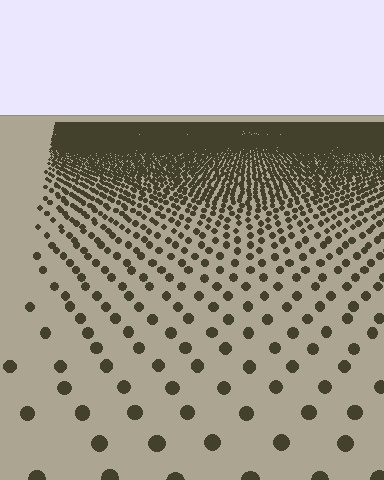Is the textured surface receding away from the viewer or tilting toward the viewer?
The surface is receding away from the viewer. Texture elements get smaller and denser toward the top.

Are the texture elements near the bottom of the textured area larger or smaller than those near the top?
Larger. Near the bottom, elements are closer to the viewer and appear at a bigger on-screen size.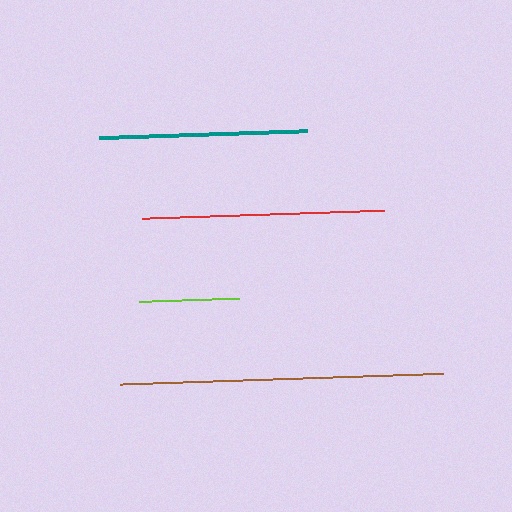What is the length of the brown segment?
The brown segment is approximately 323 pixels long.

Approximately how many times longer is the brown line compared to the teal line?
The brown line is approximately 1.6 times the length of the teal line.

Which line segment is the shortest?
The lime line is the shortest at approximately 100 pixels.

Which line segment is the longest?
The brown line is the longest at approximately 323 pixels.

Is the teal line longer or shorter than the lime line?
The teal line is longer than the lime line.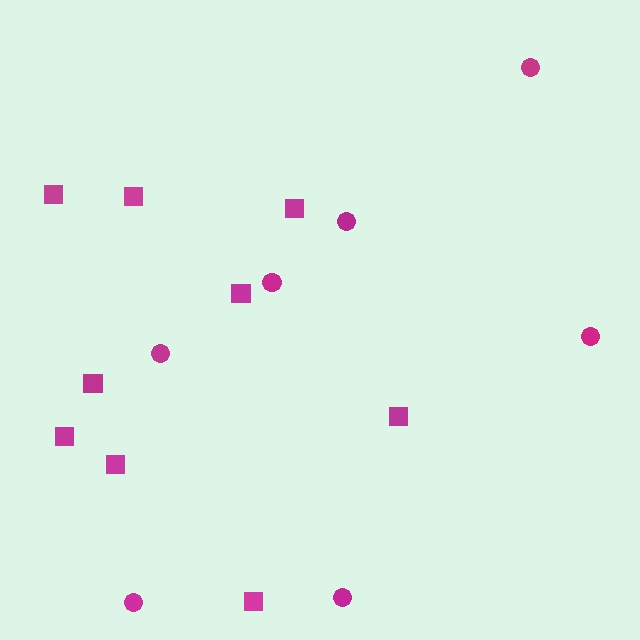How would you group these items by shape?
There are 2 groups: one group of circles (7) and one group of squares (9).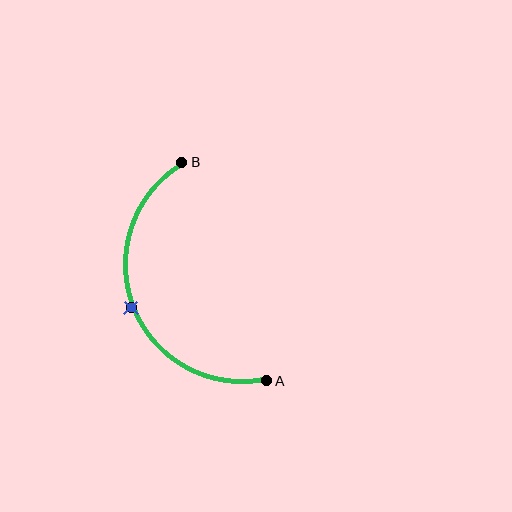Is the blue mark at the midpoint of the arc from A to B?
Yes. The blue mark lies on the arc at equal arc-length from both A and B — it is the arc midpoint.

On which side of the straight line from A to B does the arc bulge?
The arc bulges to the left of the straight line connecting A and B.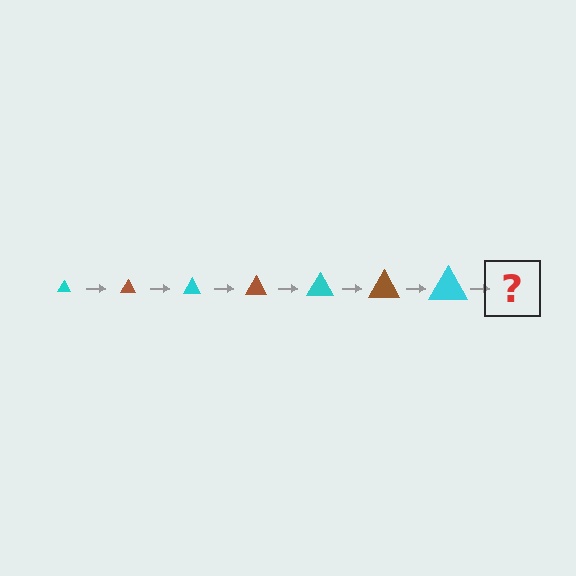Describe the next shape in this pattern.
It should be a brown triangle, larger than the previous one.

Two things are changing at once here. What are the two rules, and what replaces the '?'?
The two rules are that the triangle grows larger each step and the color cycles through cyan and brown. The '?' should be a brown triangle, larger than the previous one.